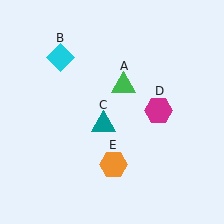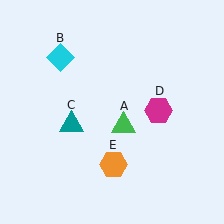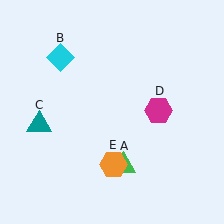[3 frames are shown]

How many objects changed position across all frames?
2 objects changed position: green triangle (object A), teal triangle (object C).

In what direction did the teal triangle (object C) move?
The teal triangle (object C) moved left.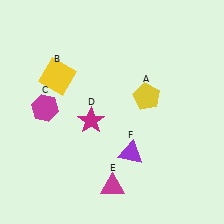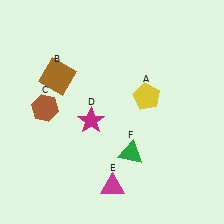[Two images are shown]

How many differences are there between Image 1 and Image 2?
There are 3 differences between the two images.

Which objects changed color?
B changed from yellow to brown. C changed from magenta to brown. F changed from purple to green.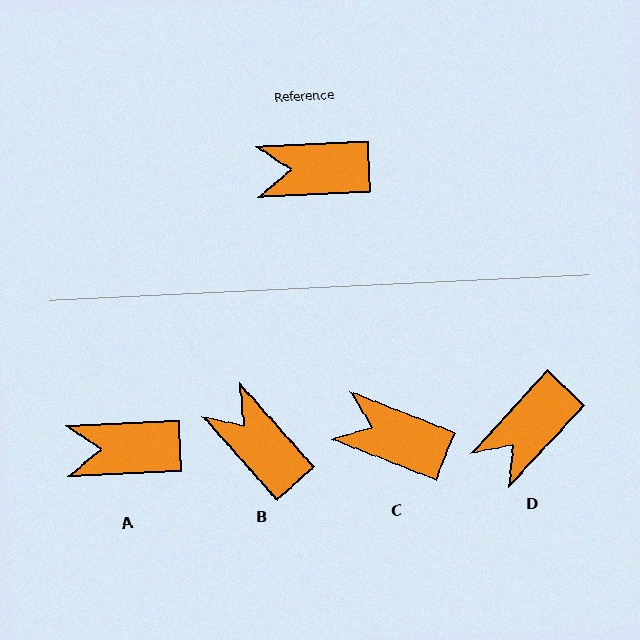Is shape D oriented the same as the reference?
No, it is off by about 44 degrees.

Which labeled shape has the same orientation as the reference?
A.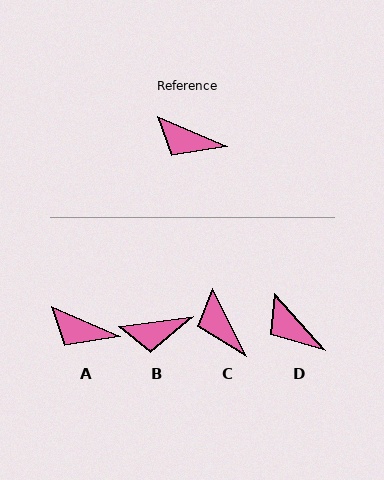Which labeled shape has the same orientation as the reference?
A.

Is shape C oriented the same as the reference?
No, it is off by about 40 degrees.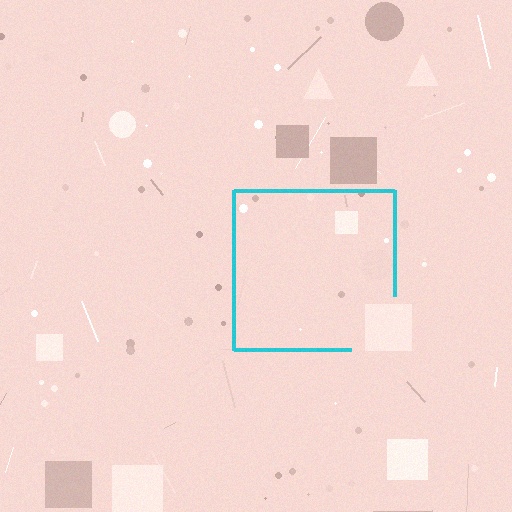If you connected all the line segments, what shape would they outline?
They would outline a square.